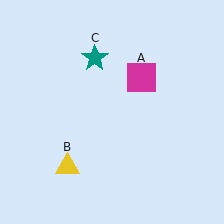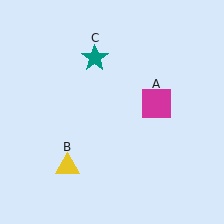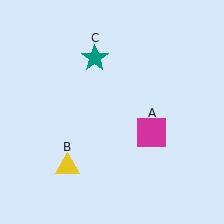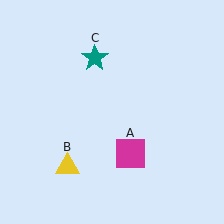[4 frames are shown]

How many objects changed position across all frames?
1 object changed position: magenta square (object A).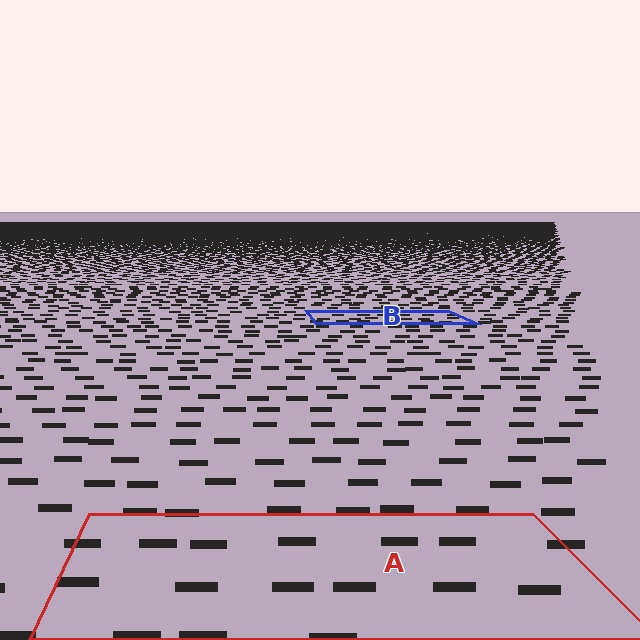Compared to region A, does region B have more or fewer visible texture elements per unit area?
Region B has more texture elements per unit area — they are packed more densely because it is farther away.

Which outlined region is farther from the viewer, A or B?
Region B is farther from the viewer — the texture elements inside it appear smaller and more densely packed.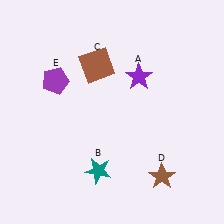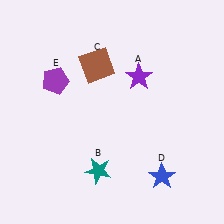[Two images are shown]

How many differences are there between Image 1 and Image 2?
There is 1 difference between the two images.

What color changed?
The star (D) changed from brown in Image 1 to blue in Image 2.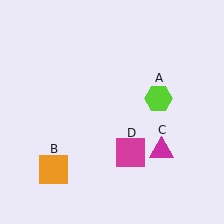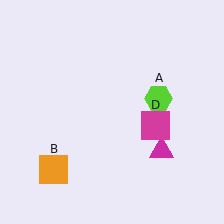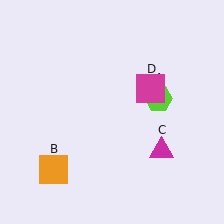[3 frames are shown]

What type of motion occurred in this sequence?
The magenta square (object D) rotated counterclockwise around the center of the scene.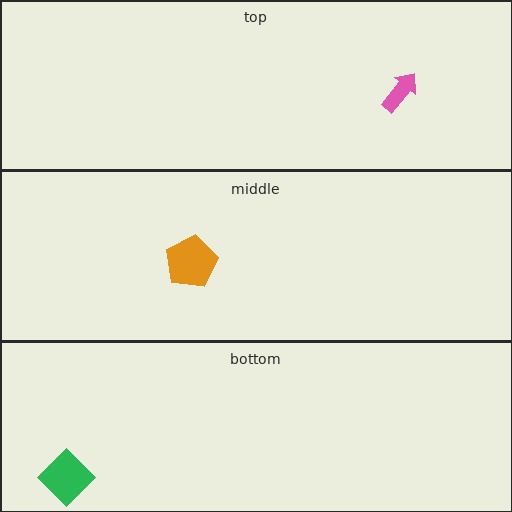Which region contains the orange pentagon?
The middle region.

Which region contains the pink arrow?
The top region.